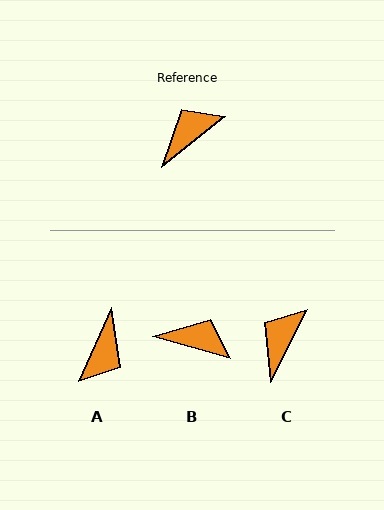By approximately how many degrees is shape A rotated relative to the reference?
Approximately 153 degrees clockwise.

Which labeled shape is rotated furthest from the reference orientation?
A, about 153 degrees away.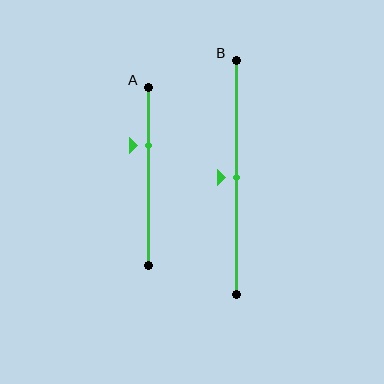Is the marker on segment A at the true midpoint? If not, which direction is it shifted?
No, the marker on segment A is shifted upward by about 18% of the segment length.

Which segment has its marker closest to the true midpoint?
Segment B has its marker closest to the true midpoint.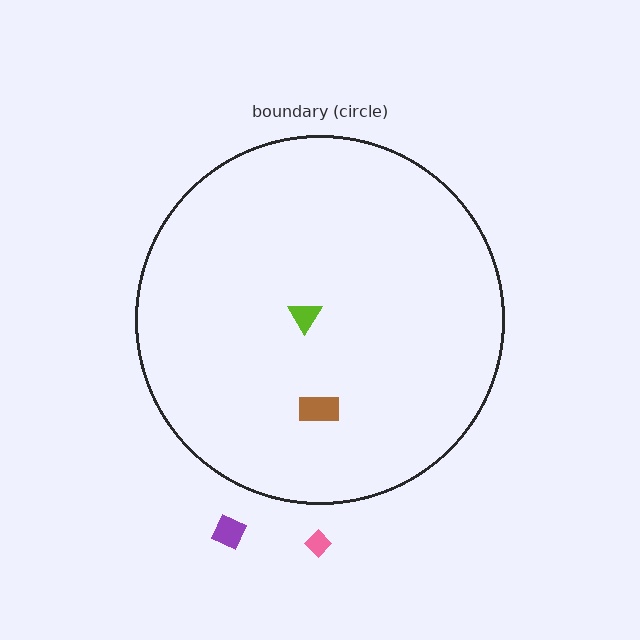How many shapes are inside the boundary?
2 inside, 2 outside.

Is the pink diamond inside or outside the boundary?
Outside.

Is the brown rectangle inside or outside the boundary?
Inside.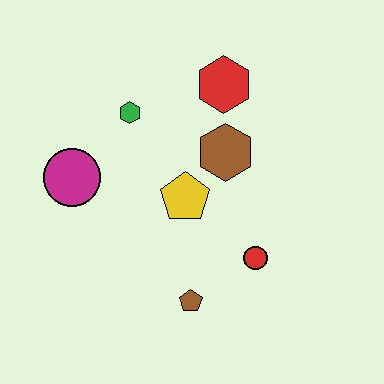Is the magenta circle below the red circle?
No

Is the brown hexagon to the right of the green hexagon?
Yes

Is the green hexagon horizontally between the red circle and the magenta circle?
Yes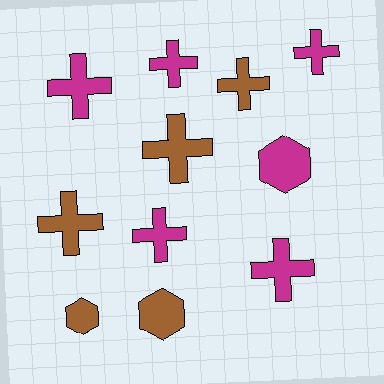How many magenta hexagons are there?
There is 1 magenta hexagon.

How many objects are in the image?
There are 11 objects.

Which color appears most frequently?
Magenta, with 6 objects.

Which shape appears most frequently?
Cross, with 8 objects.